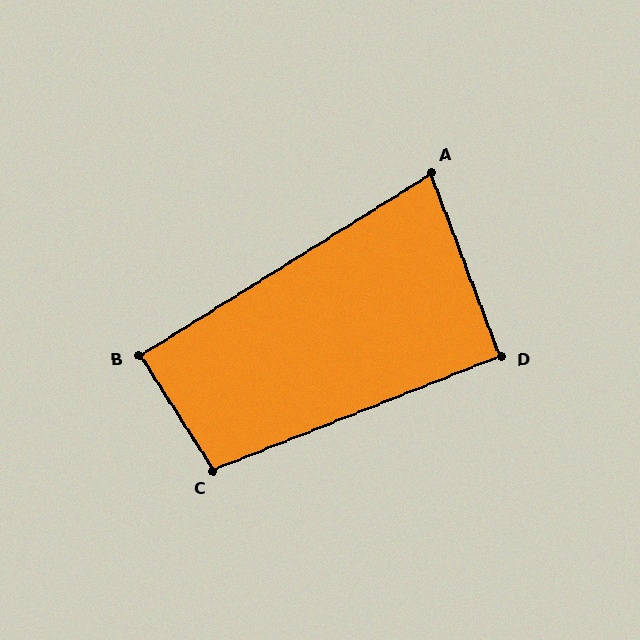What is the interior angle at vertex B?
Approximately 89 degrees (approximately right).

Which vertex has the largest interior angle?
C, at approximately 101 degrees.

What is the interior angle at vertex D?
Approximately 91 degrees (approximately right).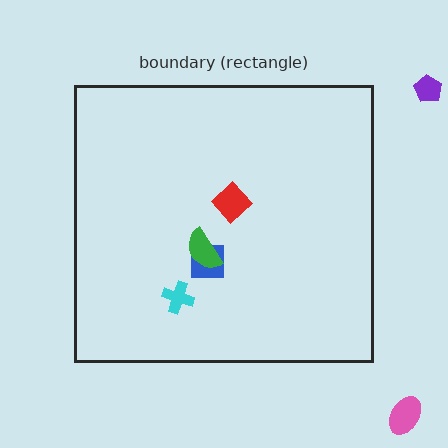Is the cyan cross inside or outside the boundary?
Inside.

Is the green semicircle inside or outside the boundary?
Inside.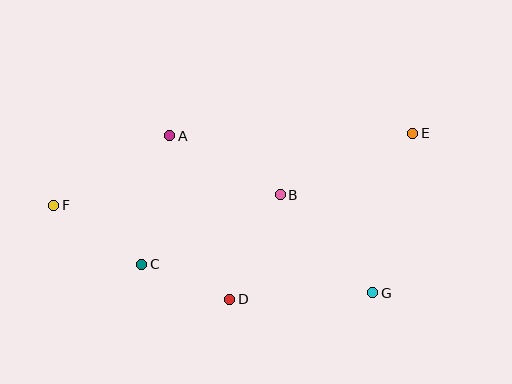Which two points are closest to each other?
Points C and D are closest to each other.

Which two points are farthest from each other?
Points E and F are farthest from each other.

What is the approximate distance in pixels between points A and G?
The distance between A and G is approximately 257 pixels.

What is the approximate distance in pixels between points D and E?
The distance between D and E is approximately 247 pixels.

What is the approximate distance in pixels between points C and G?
The distance between C and G is approximately 232 pixels.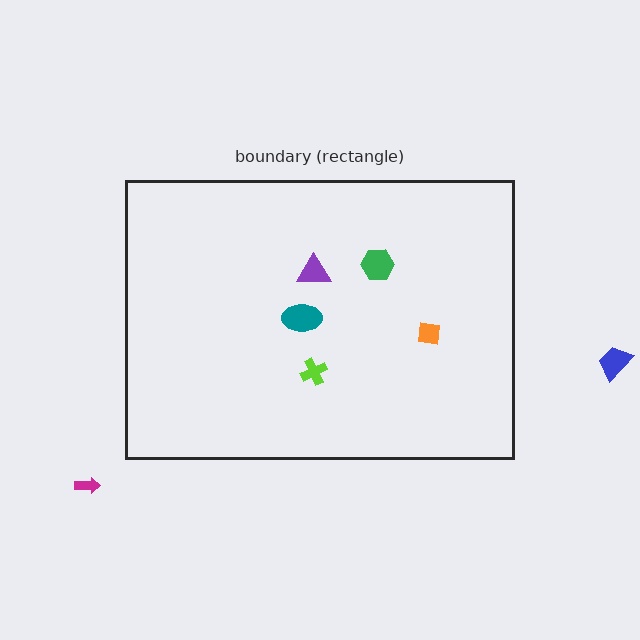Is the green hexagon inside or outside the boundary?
Inside.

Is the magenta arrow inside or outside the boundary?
Outside.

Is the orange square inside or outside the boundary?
Inside.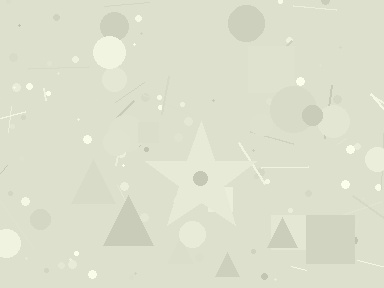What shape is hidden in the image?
A star is hidden in the image.